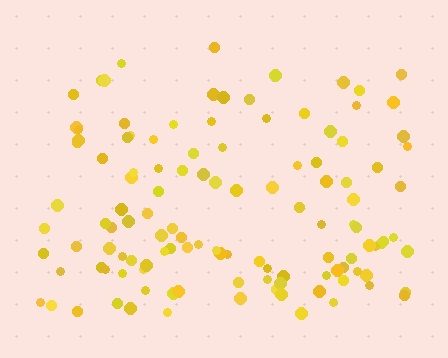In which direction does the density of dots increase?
From top to bottom, with the bottom side densest.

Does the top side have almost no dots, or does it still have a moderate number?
Still a moderate number, just noticeably fewer than the bottom.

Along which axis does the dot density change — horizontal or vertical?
Vertical.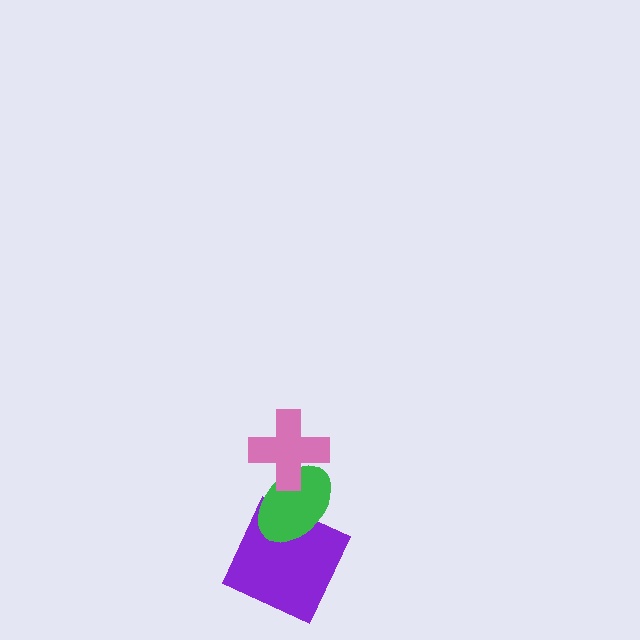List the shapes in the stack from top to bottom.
From top to bottom: the pink cross, the green ellipse, the purple square.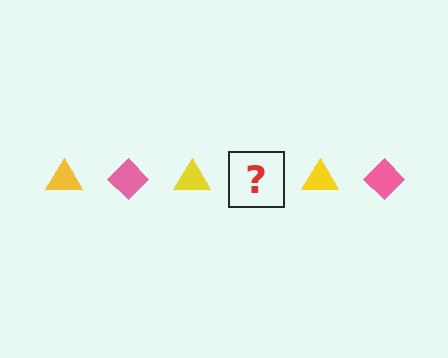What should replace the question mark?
The question mark should be replaced with a pink diamond.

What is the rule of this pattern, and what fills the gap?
The rule is that the pattern alternates between yellow triangle and pink diamond. The gap should be filled with a pink diamond.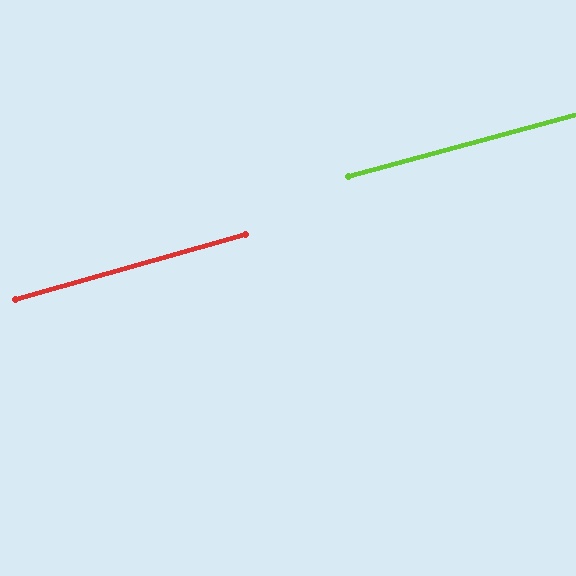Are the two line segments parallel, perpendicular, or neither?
Parallel — their directions differ by only 0.7°.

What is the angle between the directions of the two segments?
Approximately 1 degree.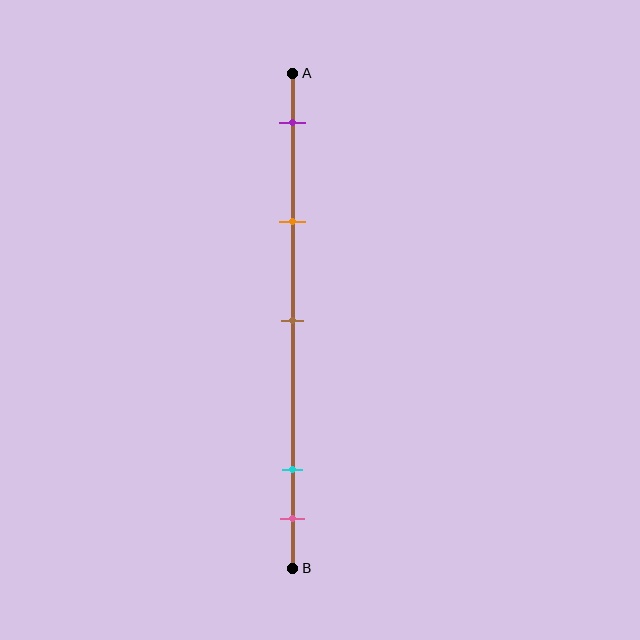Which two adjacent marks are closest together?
The cyan and pink marks are the closest adjacent pair.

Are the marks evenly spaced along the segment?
No, the marks are not evenly spaced.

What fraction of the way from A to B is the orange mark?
The orange mark is approximately 30% (0.3) of the way from A to B.